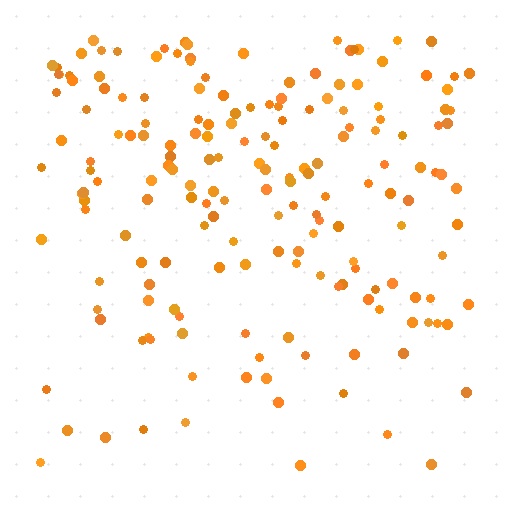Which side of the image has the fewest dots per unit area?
The bottom.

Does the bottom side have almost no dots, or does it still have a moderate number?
Still a moderate number, just noticeably fewer than the top.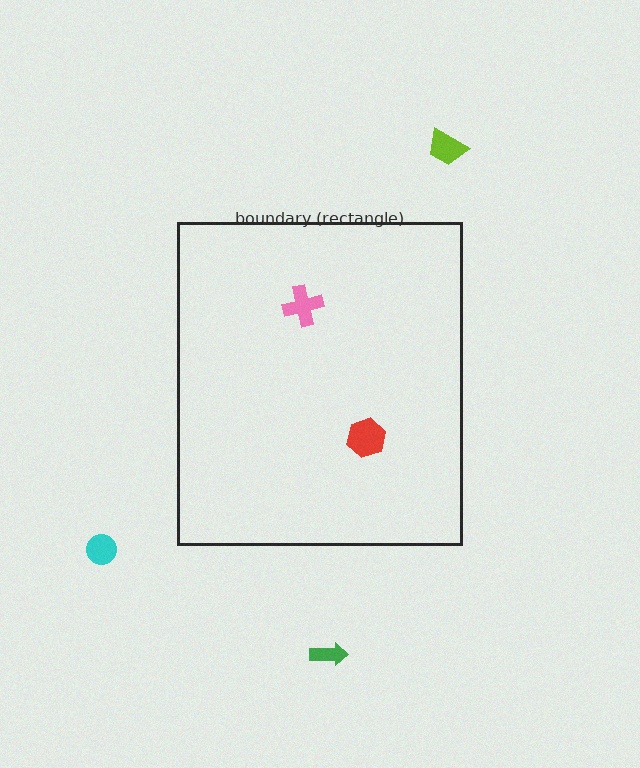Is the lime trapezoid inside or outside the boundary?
Outside.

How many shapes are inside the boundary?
2 inside, 3 outside.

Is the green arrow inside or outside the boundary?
Outside.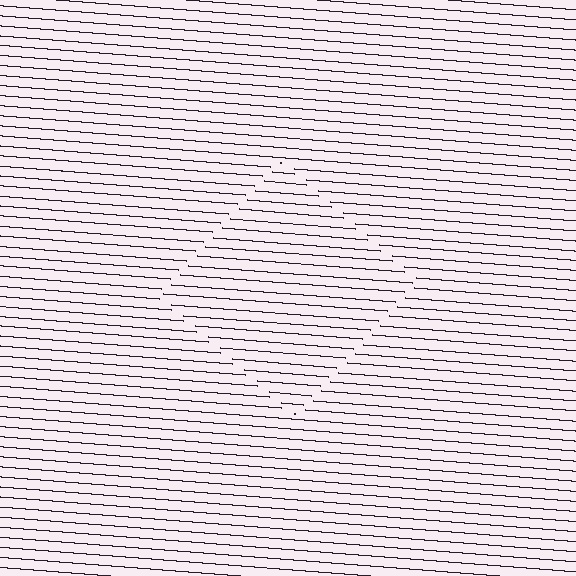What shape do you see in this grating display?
An illusory square. The interior of the shape contains the same grating, shifted by half a period — the contour is defined by the phase discontinuity where line-ends from the inner and outer gratings abut.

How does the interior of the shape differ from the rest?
The interior of the shape contains the same grating, shifted by half a period — the contour is defined by the phase discontinuity where line-ends from the inner and outer gratings abut.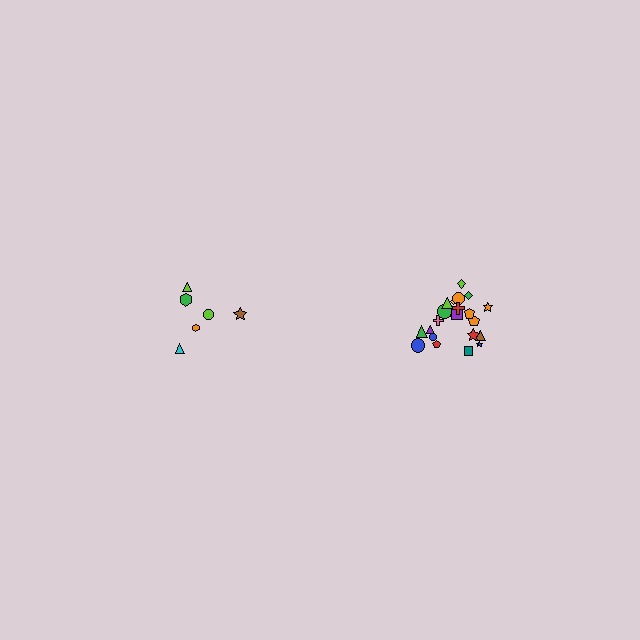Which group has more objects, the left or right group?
The right group.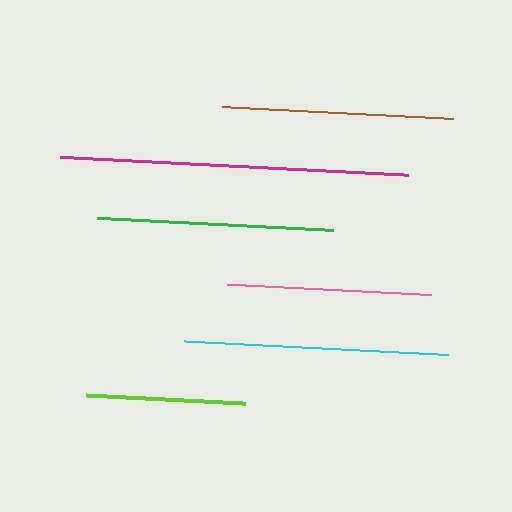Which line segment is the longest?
The magenta line is the longest at approximately 349 pixels.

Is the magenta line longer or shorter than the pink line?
The magenta line is longer than the pink line.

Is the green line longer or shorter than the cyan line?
The cyan line is longer than the green line.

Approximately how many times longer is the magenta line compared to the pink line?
The magenta line is approximately 1.7 times the length of the pink line.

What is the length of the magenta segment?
The magenta segment is approximately 349 pixels long.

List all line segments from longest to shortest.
From longest to shortest: magenta, cyan, green, brown, pink, lime.